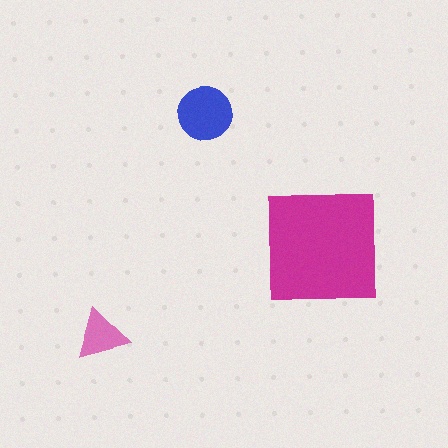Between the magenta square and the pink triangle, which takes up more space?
The magenta square.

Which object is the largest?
The magenta square.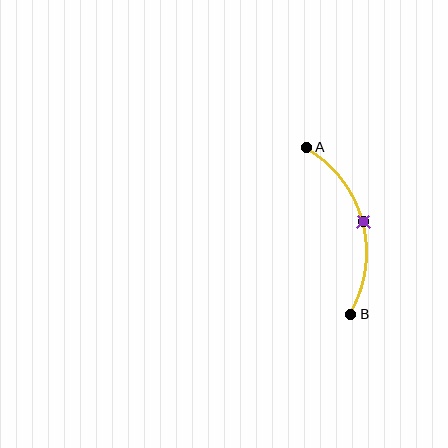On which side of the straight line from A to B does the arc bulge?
The arc bulges to the right of the straight line connecting A and B.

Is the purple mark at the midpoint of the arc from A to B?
Yes. The purple mark lies on the arc at equal arc-length from both A and B — it is the arc midpoint.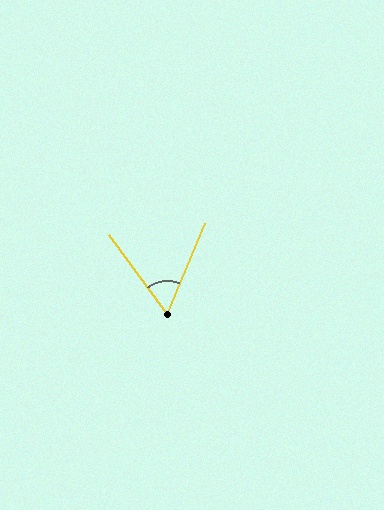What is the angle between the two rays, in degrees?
Approximately 59 degrees.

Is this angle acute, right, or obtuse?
It is acute.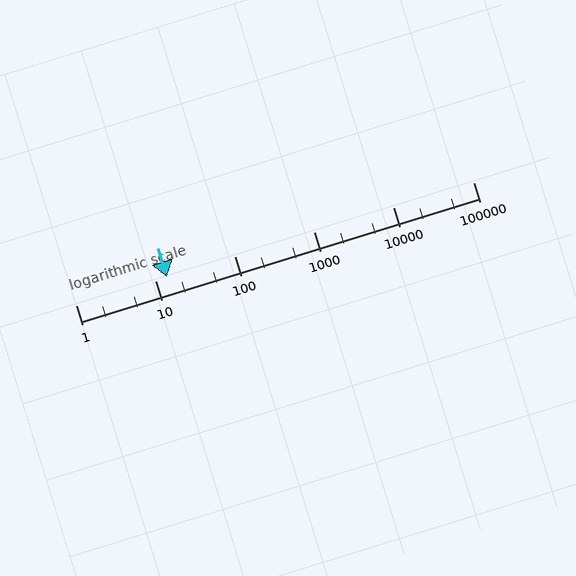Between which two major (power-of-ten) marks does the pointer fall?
The pointer is between 10 and 100.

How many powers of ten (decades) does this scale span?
The scale spans 5 decades, from 1 to 100000.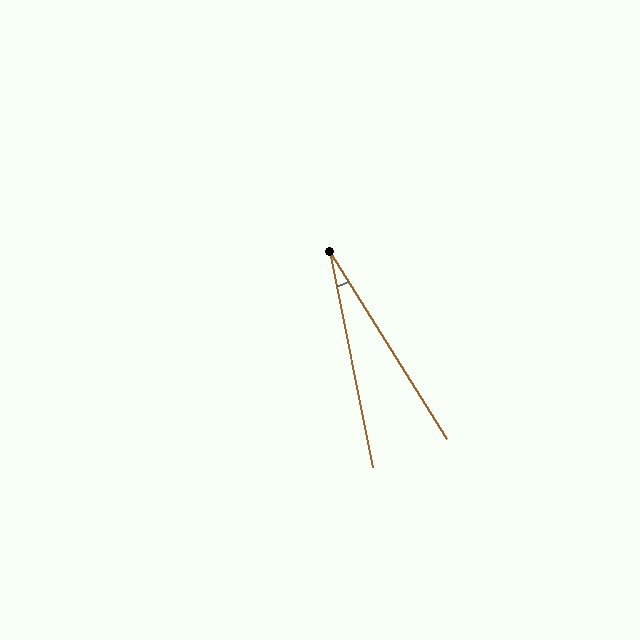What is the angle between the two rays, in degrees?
Approximately 21 degrees.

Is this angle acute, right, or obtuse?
It is acute.